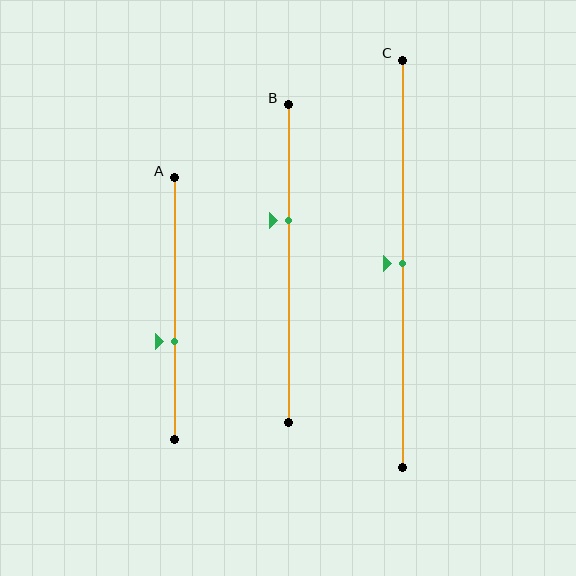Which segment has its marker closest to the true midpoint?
Segment C has its marker closest to the true midpoint.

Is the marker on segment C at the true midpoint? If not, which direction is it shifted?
Yes, the marker on segment C is at the true midpoint.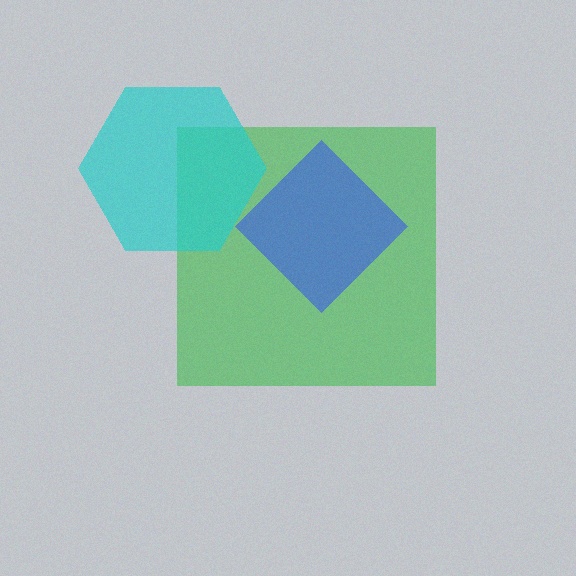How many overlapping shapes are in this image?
There are 3 overlapping shapes in the image.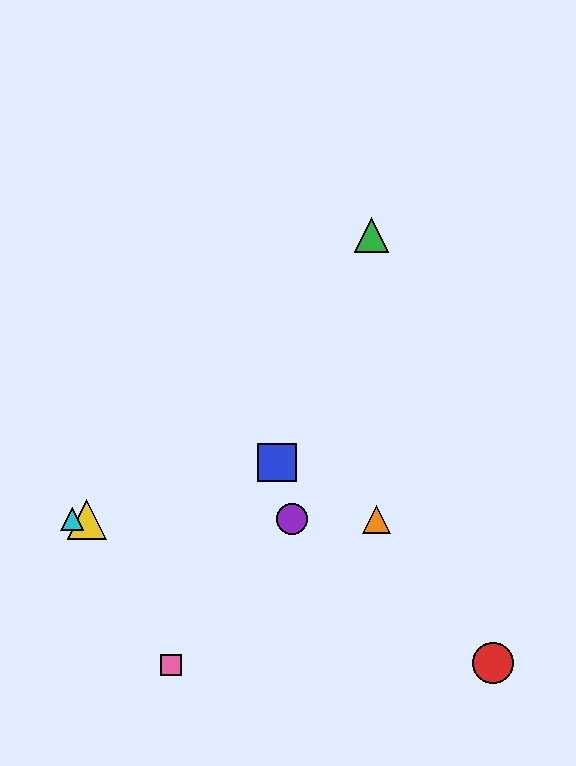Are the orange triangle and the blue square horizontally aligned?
No, the orange triangle is at y≈519 and the blue square is at y≈462.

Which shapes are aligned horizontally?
The yellow triangle, the purple circle, the orange triangle, the cyan triangle are aligned horizontally.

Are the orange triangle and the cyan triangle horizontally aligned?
Yes, both are at y≈519.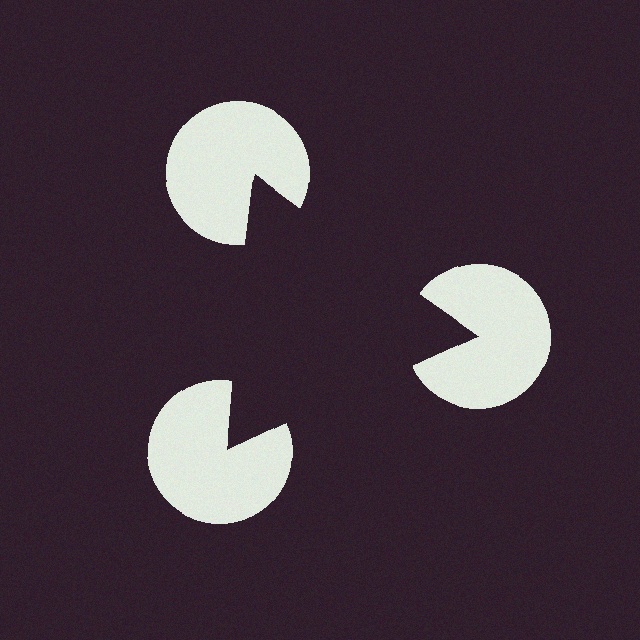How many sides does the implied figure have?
3 sides.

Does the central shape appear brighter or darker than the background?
It typically appears slightly darker than the background, even though no actual brightness change is drawn.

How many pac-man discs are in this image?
There are 3 — one at each vertex of the illusory triangle.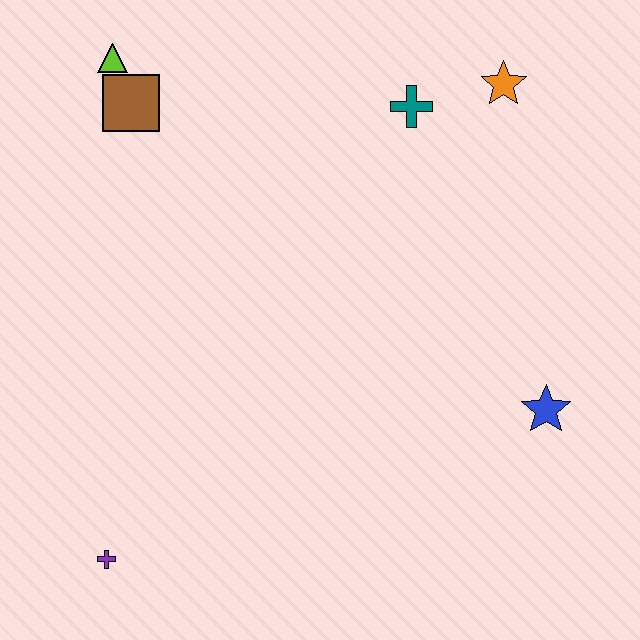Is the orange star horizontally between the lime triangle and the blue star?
Yes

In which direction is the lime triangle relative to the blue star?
The lime triangle is to the left of the blue star.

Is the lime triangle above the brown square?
Yes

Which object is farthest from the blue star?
The lime triangle is farthest from the blue star.